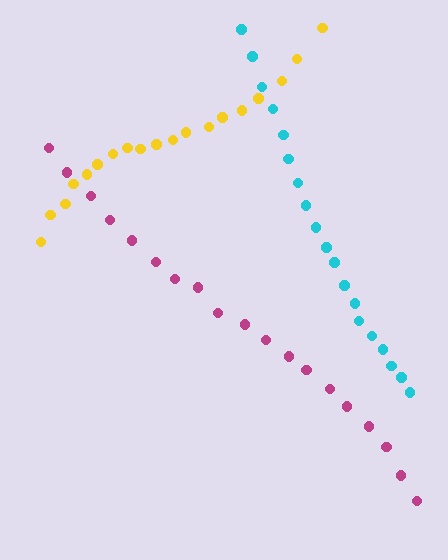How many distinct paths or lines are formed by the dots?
There are 3 distinct paths.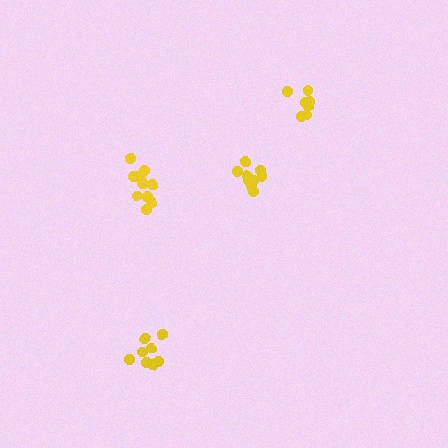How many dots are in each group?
Group 1: 7 dots, Group 2: 8 dots, Group 3: 9 dots, Group 4: 12 dots (36 total).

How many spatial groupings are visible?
There are 4 spatial groupings.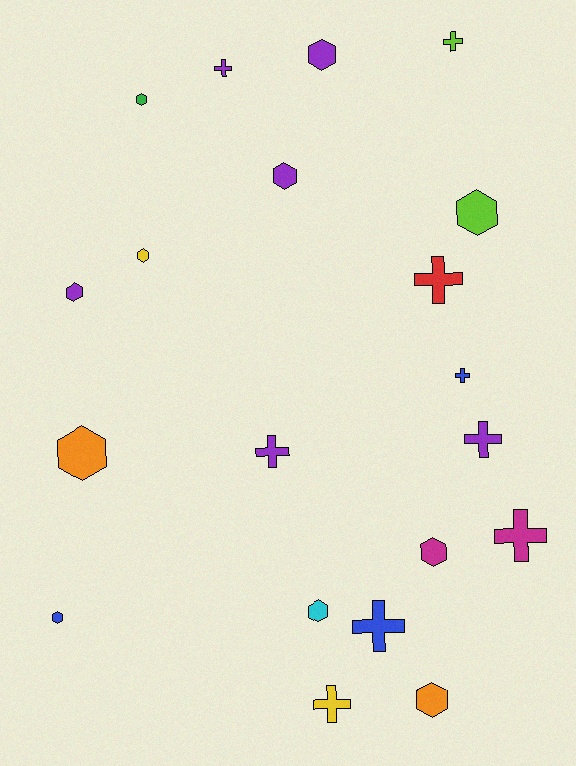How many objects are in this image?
There are 20 objects.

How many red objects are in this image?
There is 1 red object.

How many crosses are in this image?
There are 9 crosses.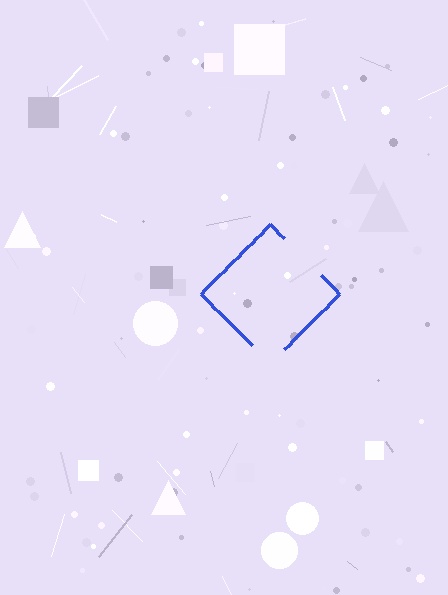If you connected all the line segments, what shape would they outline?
They would outline a diamond.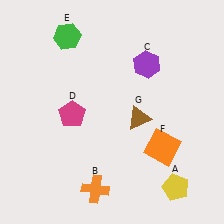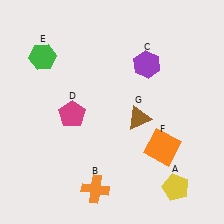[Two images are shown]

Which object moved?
The green hexagon (E) moved left.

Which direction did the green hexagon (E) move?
The green hexagon (E) moved left.